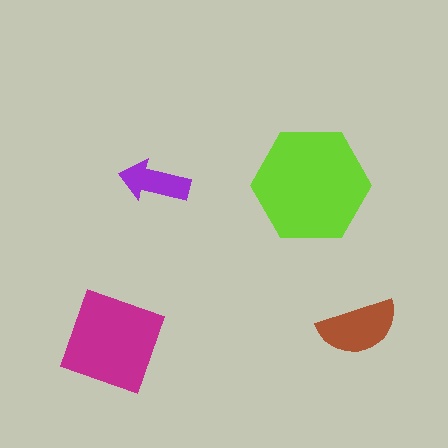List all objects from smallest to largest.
The purple arrow, the brown semicircle, the magenta diamond, the lime hexagon.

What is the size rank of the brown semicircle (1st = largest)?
3rd.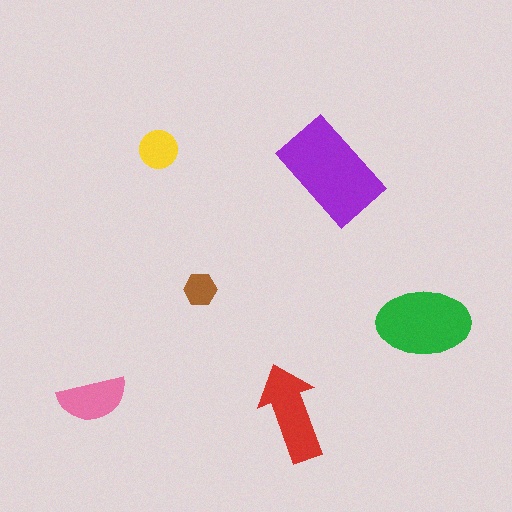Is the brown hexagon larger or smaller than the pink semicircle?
Smaller.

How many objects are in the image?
There are 6 objects in the image.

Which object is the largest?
The purple rectangle.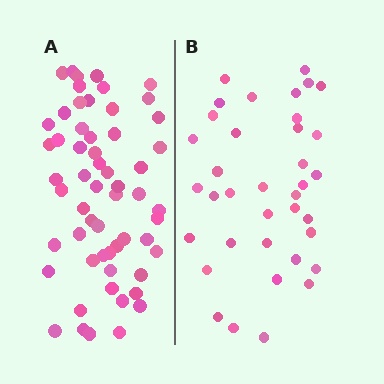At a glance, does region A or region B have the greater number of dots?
Region A (the left region) has more dots.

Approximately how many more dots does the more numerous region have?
Region A has approximately 20 more dots than region B.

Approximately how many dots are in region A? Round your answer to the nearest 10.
About 60 dots. (The exact count is 58, which rounds to 60.)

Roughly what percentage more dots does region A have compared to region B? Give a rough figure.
About 55% more.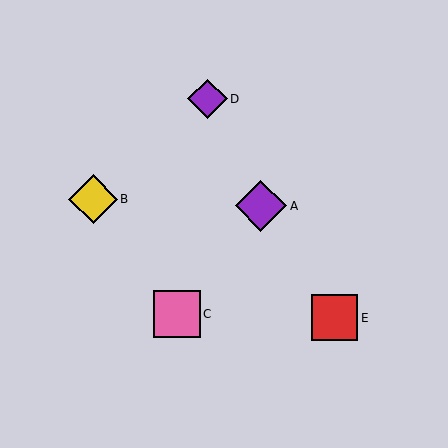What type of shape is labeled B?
Shape B is a yellow diamond.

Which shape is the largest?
The purple diamond (labeled A) is the largest.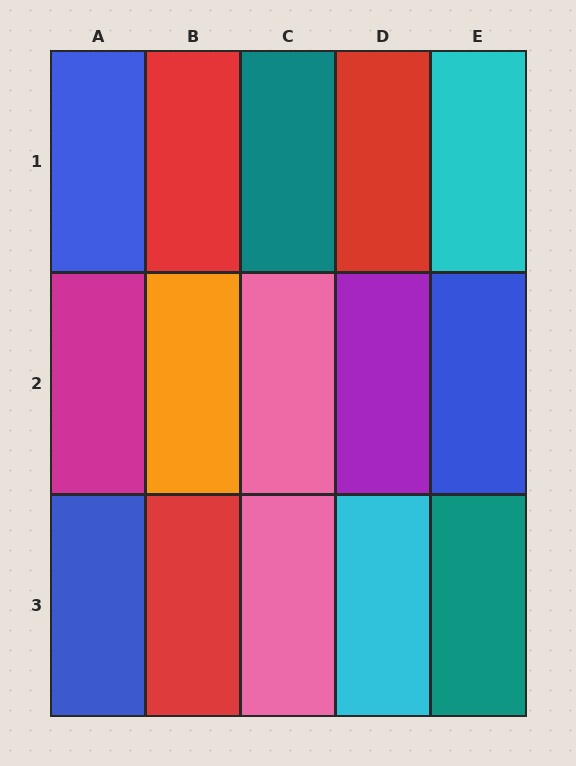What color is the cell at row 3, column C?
Pink.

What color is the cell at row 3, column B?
Red.